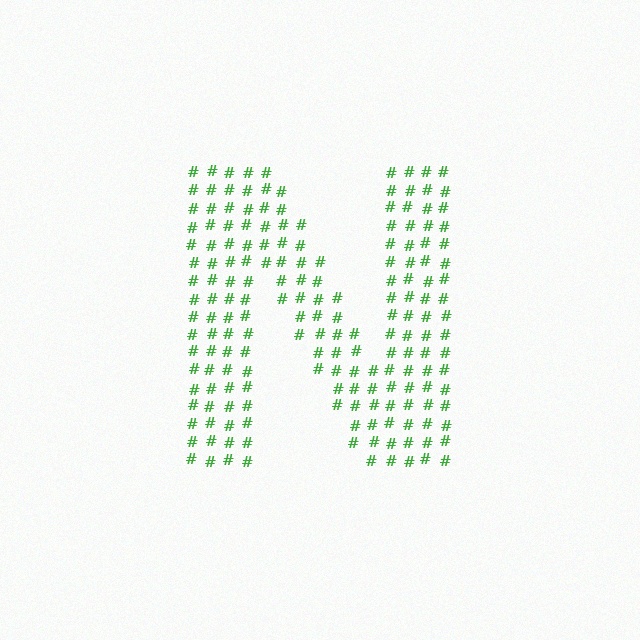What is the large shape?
The large shape is the letter N.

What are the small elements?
The small elements are hash symbols.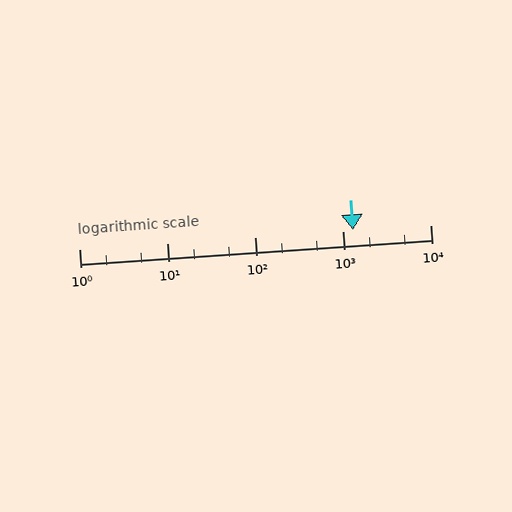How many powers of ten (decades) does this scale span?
The scale spans 4 decades, from 1 to 10000.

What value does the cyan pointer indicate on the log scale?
The pointer indicates approximately 1300.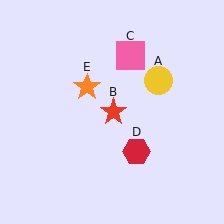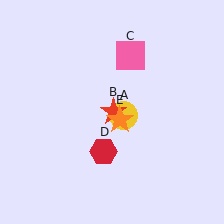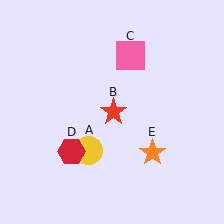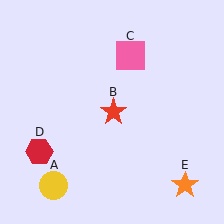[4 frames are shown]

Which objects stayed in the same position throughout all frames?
Red star (object B) and pink square (object C) remained stationary.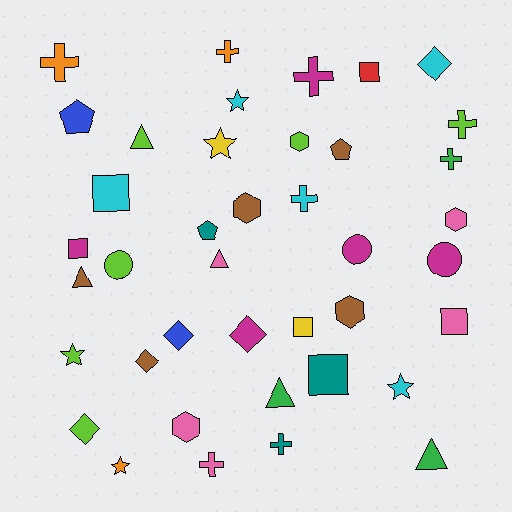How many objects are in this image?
There are 40 objects.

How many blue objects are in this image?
There are 2 blue objects.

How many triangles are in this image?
There are 5 triangles.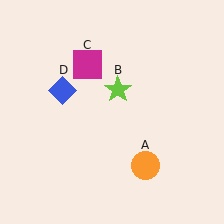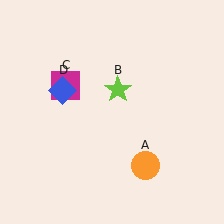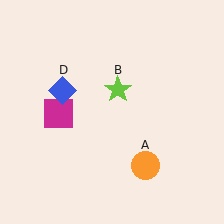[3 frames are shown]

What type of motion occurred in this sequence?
The magenta square (object C) rotated counterclockwise around the center of the scene.